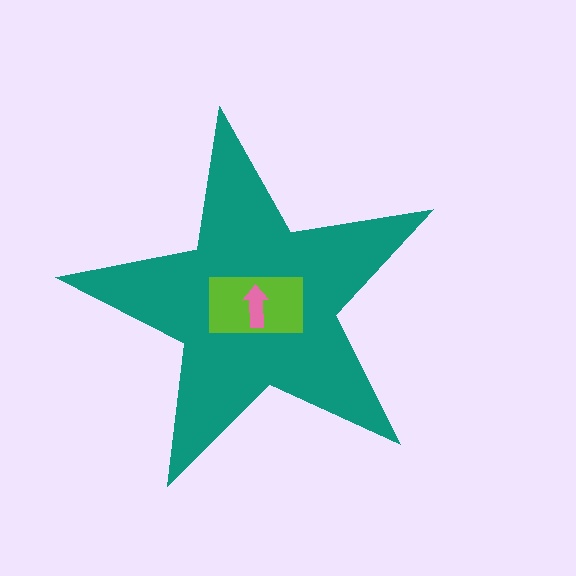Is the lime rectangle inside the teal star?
Yes.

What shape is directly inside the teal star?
The lime rectangle.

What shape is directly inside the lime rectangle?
The pink arrow.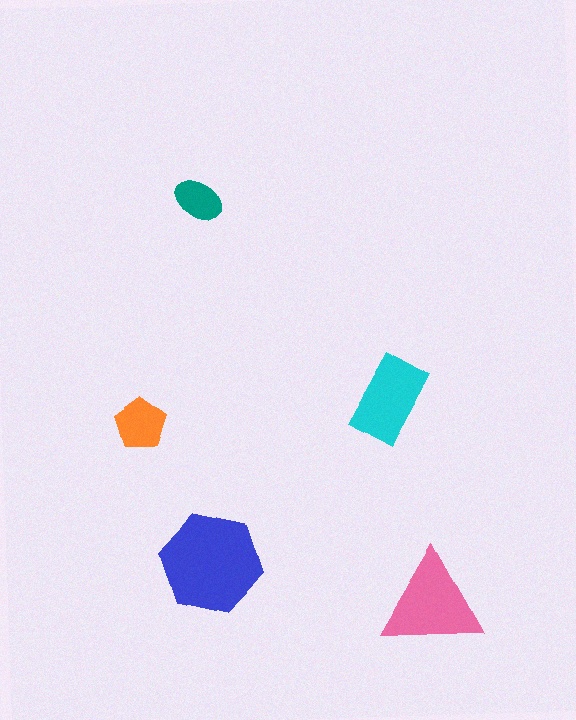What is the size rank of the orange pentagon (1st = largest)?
4th.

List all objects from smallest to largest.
The teal ellipse, the orange pentagon, the cyan rectangle, the pink triangle, the blue hexagon.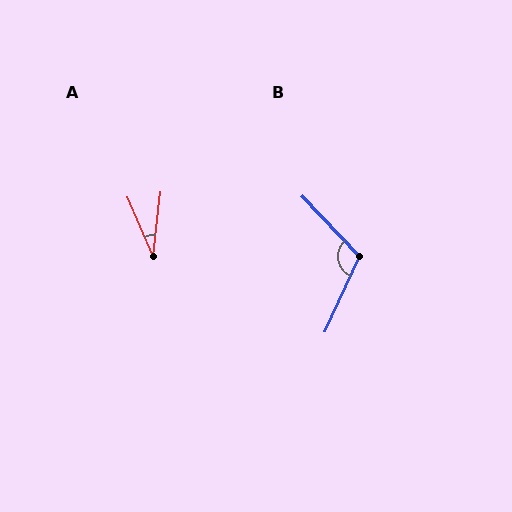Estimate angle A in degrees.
Approximately 30 degrees.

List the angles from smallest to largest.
A (30°), B (112°).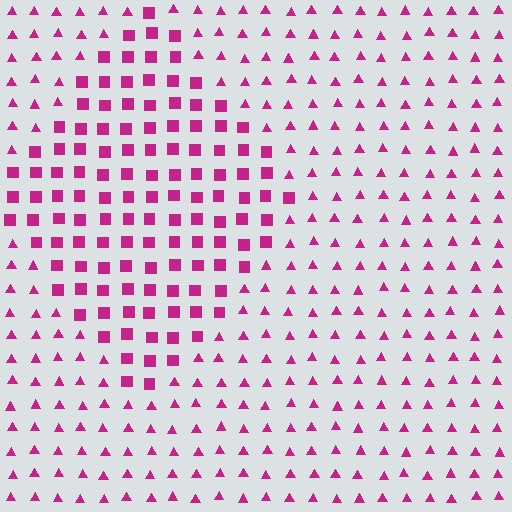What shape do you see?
I see a diamond.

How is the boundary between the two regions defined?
The boundary is defined by a change in element shape: squares inside vs. triangles outside. All elements share the same color and spacing.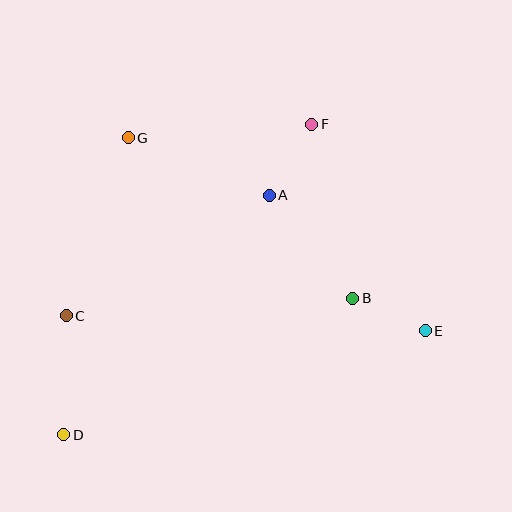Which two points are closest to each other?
Points B and E are closest to each other.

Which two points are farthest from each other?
Points D and F are farthest from each other.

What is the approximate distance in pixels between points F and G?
The distance between F and G is approximately 184 pixels.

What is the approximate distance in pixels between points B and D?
The distance between B and D is approximately 319 pixels.